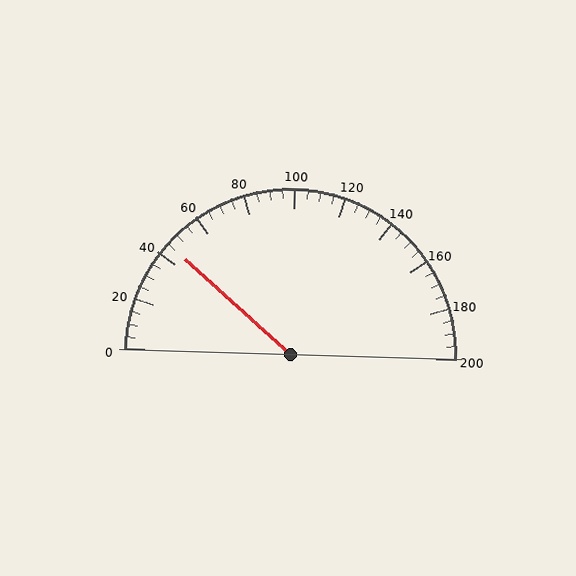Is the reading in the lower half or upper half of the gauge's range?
The reading is in the lower half of the range (0 to 200).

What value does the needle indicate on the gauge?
The needle indicates approximately 45.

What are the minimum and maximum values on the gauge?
The gauge ranges from 0 to 200.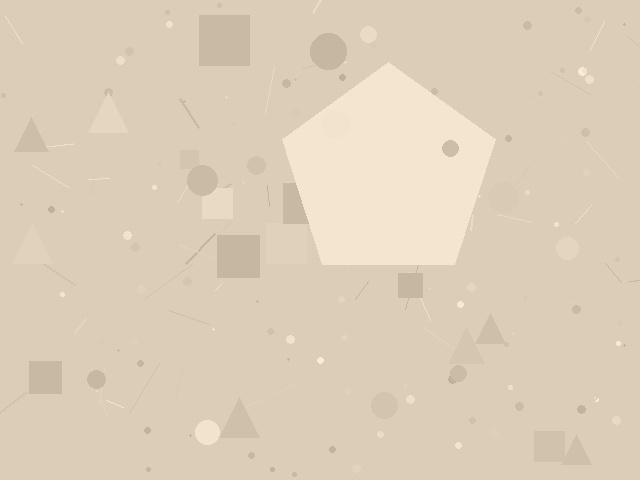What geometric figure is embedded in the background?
A pentagon is embedded in the background.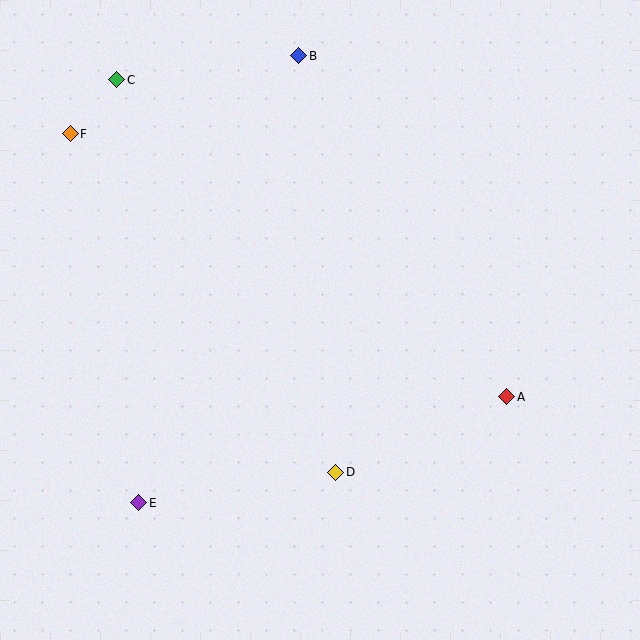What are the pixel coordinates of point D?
Point D is at (336, 472).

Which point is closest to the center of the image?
Point D at (336, 472) is closest to the center.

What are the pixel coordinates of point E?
Point E is at (139, 503).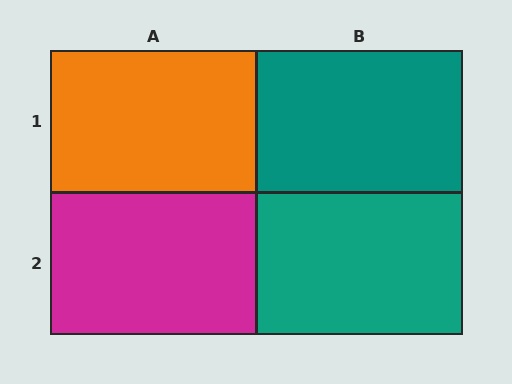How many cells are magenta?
1 cell is magenta.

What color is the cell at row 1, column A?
Orange.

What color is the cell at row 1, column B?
Teal.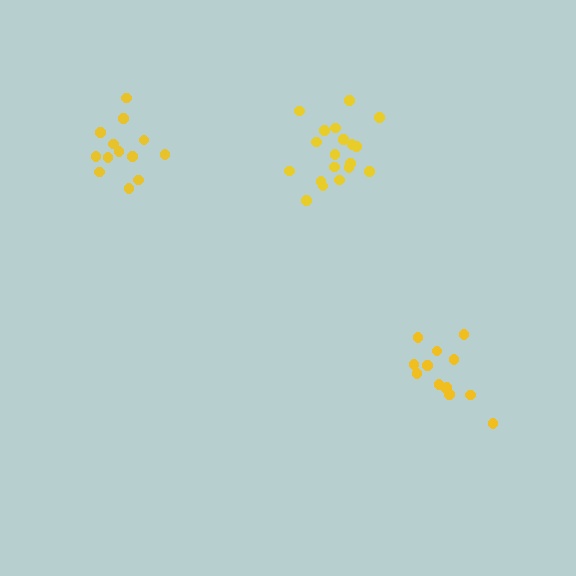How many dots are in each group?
Group 1: 13 dots, Group 2: 19 dots, Group 3: 13 dots (45 total).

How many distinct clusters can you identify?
There are 3 distinct clusters.